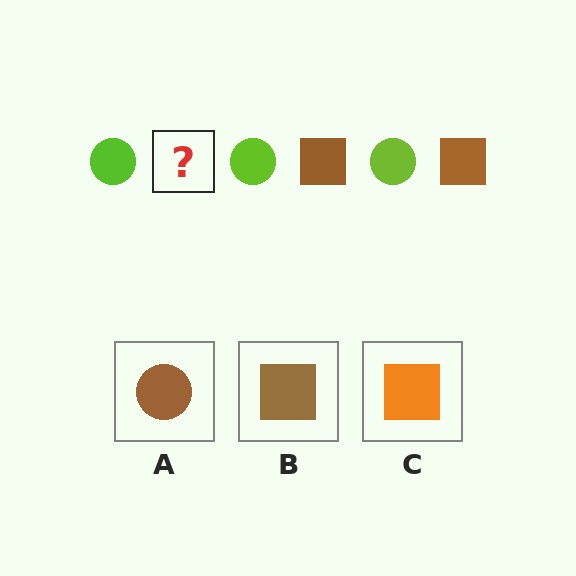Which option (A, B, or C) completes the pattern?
B.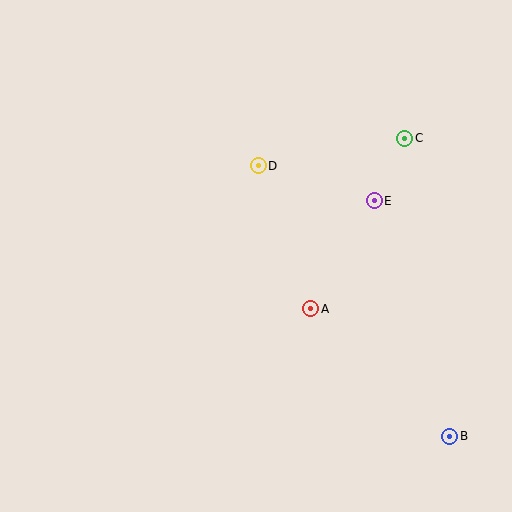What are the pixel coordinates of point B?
Point B is at (450, 436).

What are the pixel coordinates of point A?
Point A is at (311, 309).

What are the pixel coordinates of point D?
Point D is at (258, 166).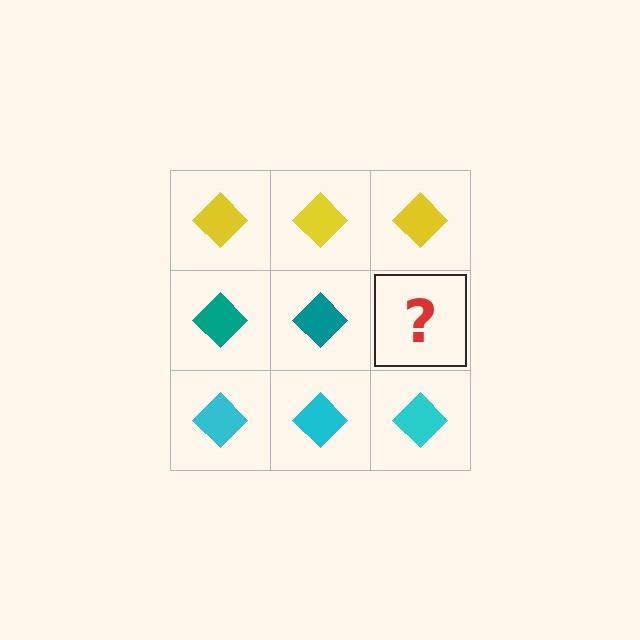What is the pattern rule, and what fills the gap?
The rule is that each row has a consistent color. The gap should be filled with a teal diamond.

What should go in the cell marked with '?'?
The missing cell should contain a teal diamond.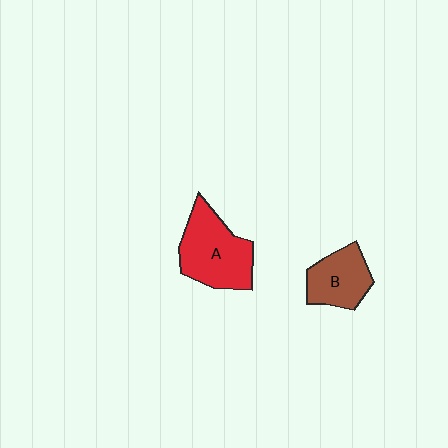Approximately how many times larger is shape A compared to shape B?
Approximately 1.5 times.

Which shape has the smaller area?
Shape B (brown).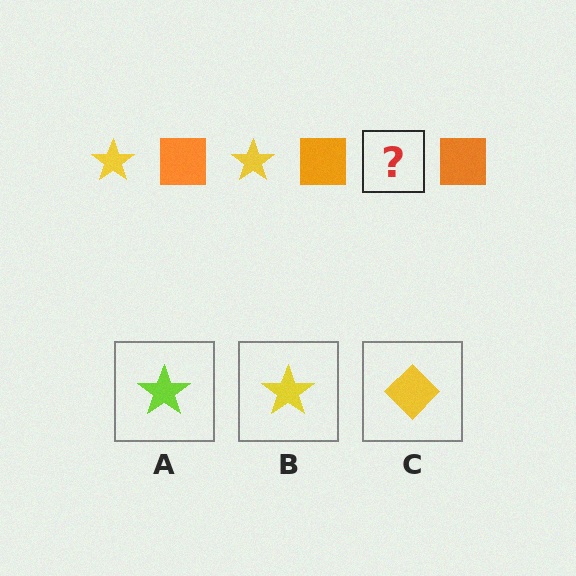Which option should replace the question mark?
Option B.